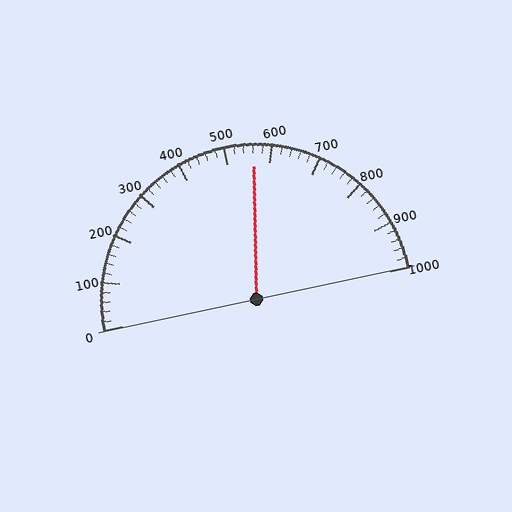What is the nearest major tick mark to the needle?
The nearest major tick mark is 600.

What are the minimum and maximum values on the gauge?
The gauge ranges from 0 to 1000.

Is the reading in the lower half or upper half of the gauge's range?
The reading is in the upper half of the range (0 to 1000).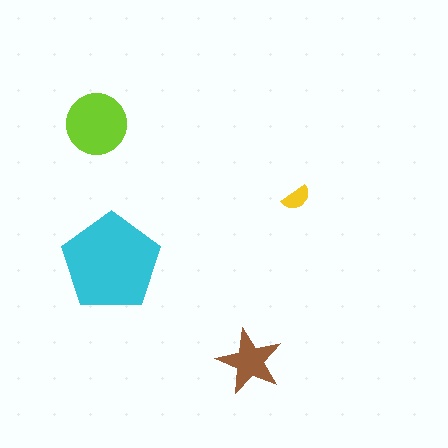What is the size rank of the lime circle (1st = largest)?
2nd.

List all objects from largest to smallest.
The cyan pentagon, the lime circle, the brown star, the yellow semicircle.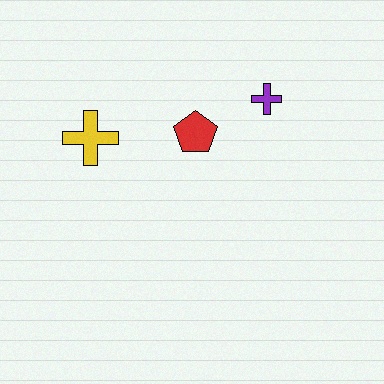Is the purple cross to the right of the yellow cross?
Yes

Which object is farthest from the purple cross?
The yellow cross is farthest from the purple cross.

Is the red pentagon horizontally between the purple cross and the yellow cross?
Yes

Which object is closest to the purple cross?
The red pentagon is closest to the purple cross.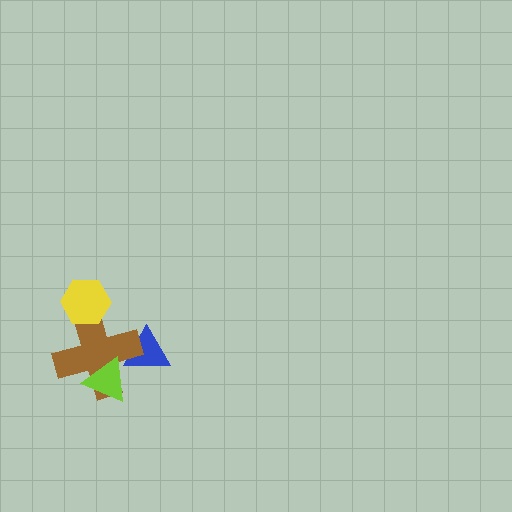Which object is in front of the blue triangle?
The brown cross is in front of the blue triangle.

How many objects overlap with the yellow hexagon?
1 object overlaps with the yellow hexagon.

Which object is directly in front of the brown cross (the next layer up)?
The yellow hexagon is directly in front of the brown cross.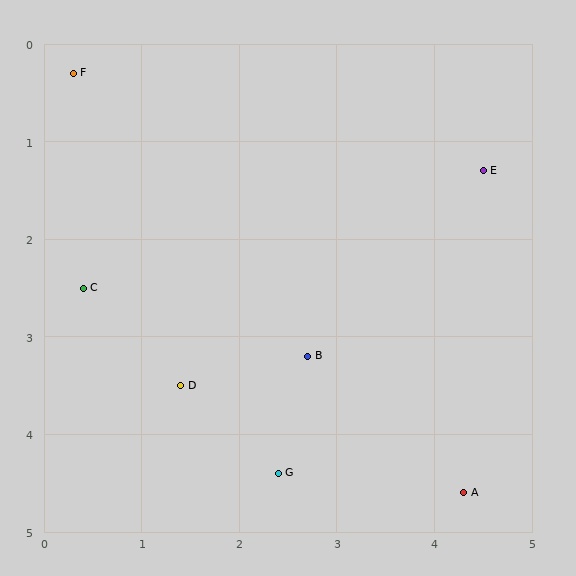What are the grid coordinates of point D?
Point D is at approximately (1.4, 3.5).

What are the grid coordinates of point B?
Point B is at approximately (2.7, 3.2).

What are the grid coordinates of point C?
Point C is at approximately (0.4, 2.5).